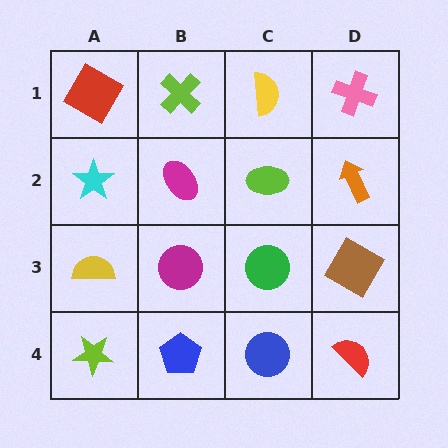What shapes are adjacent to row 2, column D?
A pink cross (row 1, column D), a brown diamond (row 3, column D), a lime ellipse (row 2, column C).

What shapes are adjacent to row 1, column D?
An orange arrow (row 2, column D), a yellow semicircle (row 1, column C).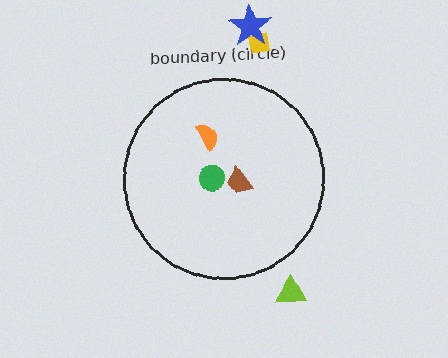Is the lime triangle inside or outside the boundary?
Outside.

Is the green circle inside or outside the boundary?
Inside.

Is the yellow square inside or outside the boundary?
Outside.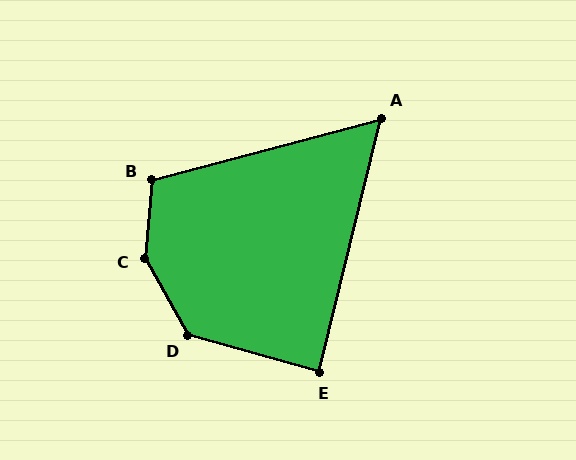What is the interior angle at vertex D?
Approximately 134 degrees (obtuse).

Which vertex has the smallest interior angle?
A, at approximately 61 degrees.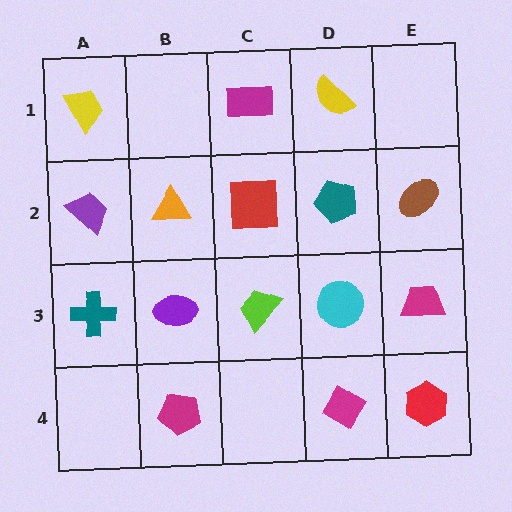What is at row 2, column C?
A red square.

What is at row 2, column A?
A purple trapezoid.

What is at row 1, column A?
A yellow trapezoid.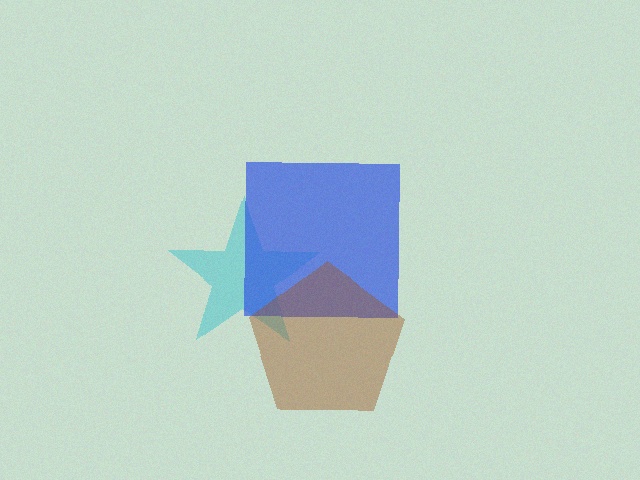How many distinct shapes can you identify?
There are 3 distinct shapes: a cyan star, a blue square, a brown pentagon.